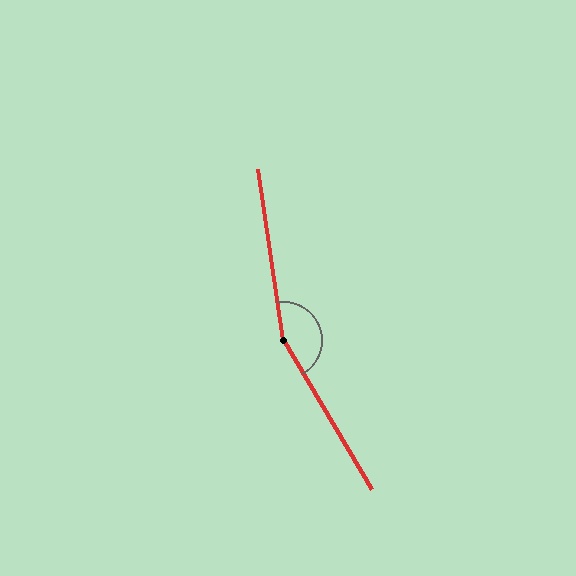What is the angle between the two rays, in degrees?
Approximately 158 degrees.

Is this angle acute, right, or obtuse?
It is obtuse.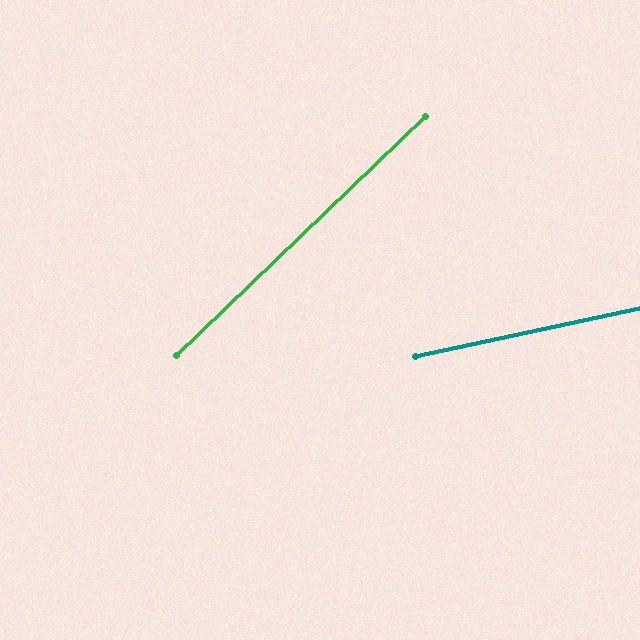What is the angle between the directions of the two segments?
Approximately 32 degrees.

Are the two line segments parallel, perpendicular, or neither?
Neither parallel nor perpendicular — they differ by about 32°.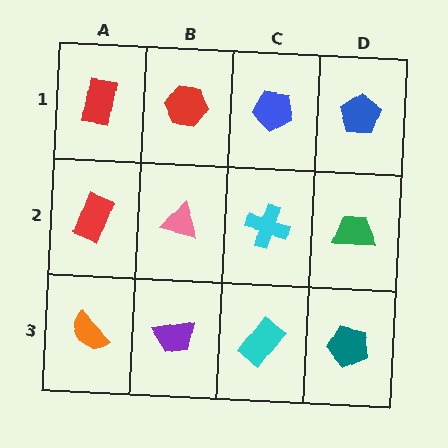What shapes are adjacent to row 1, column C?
A cyan cross (row 2, column C), a red hexagon (row 1, column B), a blue pentagon (row 1, column D).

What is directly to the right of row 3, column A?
A purple trapezoid.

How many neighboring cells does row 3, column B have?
3.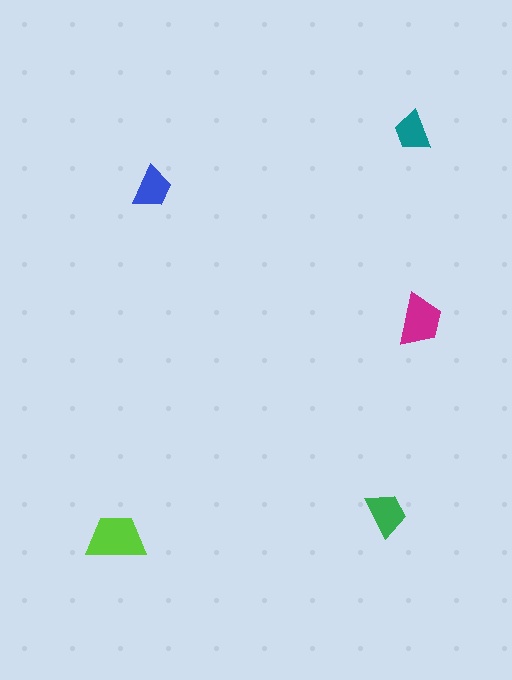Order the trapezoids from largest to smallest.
the lime one, the magenta one, the green one, the blue one, the teal one.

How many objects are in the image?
There are 5 objects in the image.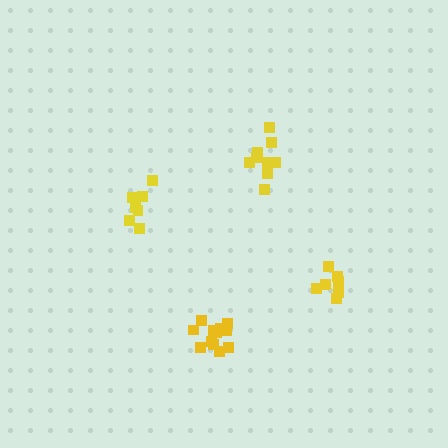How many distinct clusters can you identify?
There are 4 distinct clusters.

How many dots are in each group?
Group 1: 7 dots, Group 2: 7 dots, Group 3: 12 dots, Group 4: 9 dots (35 total).